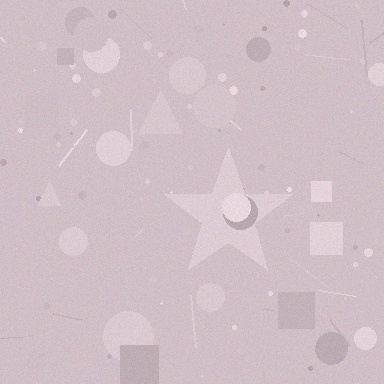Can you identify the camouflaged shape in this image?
The camouflaged shape is a star.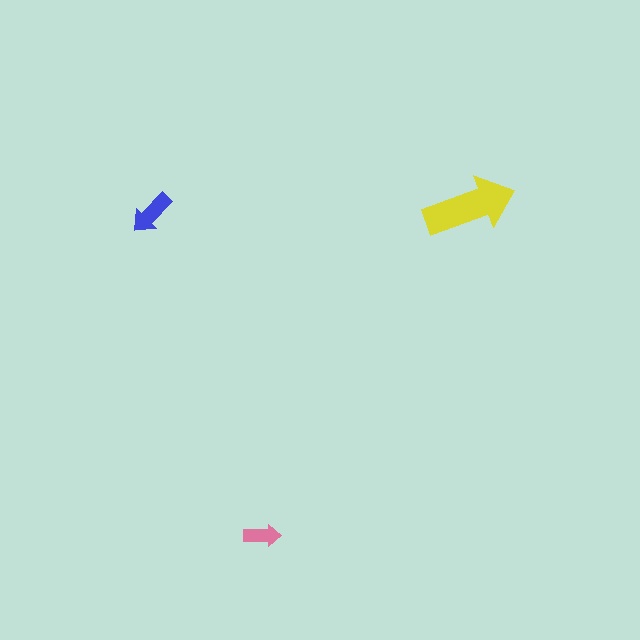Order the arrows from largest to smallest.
the yellow one, the blue one, the pink one.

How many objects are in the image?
There are 3 objects in the image.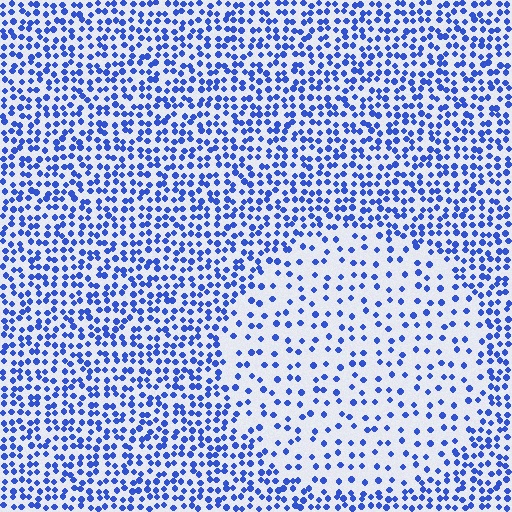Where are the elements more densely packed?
The elements are more densely packed outside the circle boundary.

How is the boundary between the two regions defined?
The boundary is defined by a change in element density (approximately 2.3x ratio). All elements are the same color, size, and shape.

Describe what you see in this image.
The image contains small blue elements arranged at two different densities. A circle-shaped region is visible where the elements are less densely packed than the surrounding area.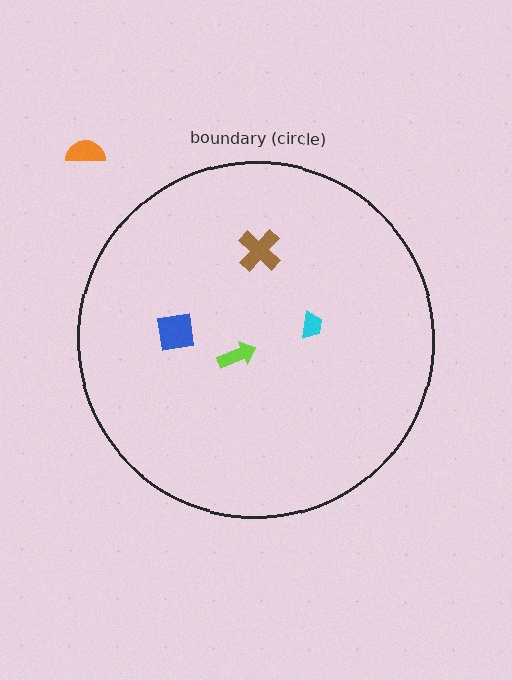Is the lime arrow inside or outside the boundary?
Inside.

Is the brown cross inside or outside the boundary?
Inside.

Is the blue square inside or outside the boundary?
Inside.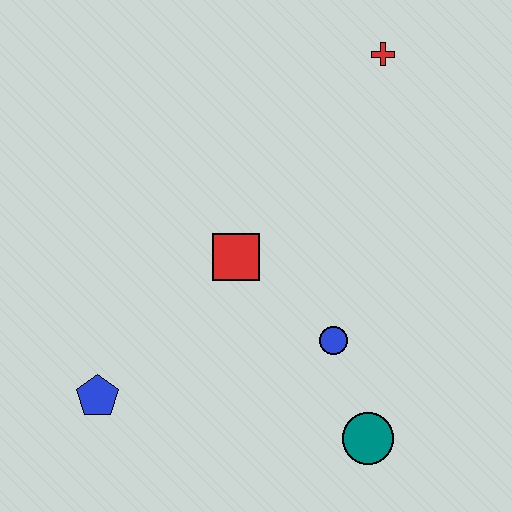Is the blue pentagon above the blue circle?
No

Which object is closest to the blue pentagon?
The red square is closest to the blue pentagon.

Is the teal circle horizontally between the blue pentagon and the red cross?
Yes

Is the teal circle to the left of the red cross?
Yes